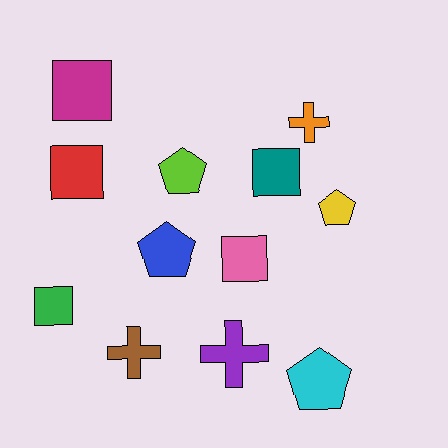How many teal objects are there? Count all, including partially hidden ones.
There is 1 teal object.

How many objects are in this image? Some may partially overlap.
There are 12 objects.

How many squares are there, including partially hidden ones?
There are 5 squares.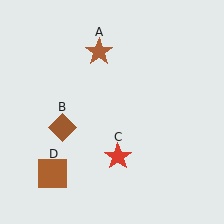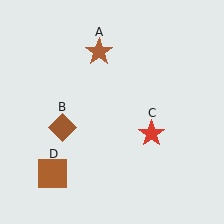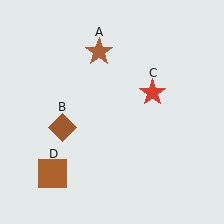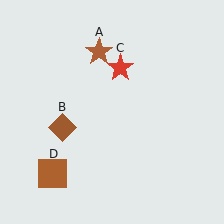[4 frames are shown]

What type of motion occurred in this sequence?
The red star (object C) rotated counterclockwise around the center of the scene.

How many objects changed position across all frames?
1 object changed position: red star (object C).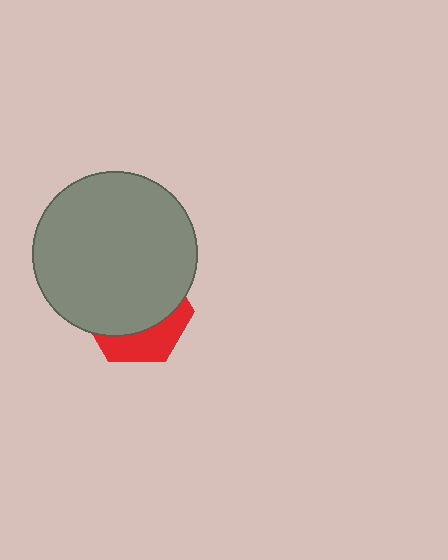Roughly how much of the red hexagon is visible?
A small part of it is visible (roughly 31%).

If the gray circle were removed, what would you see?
You would see the complete red hexagon.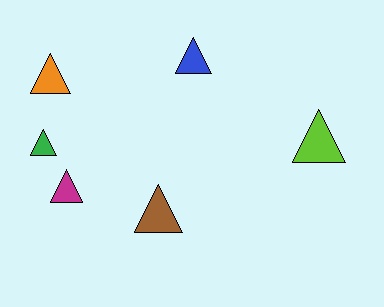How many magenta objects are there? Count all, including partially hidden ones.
There is 1 magenta object.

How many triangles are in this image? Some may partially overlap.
There are 6 triangles.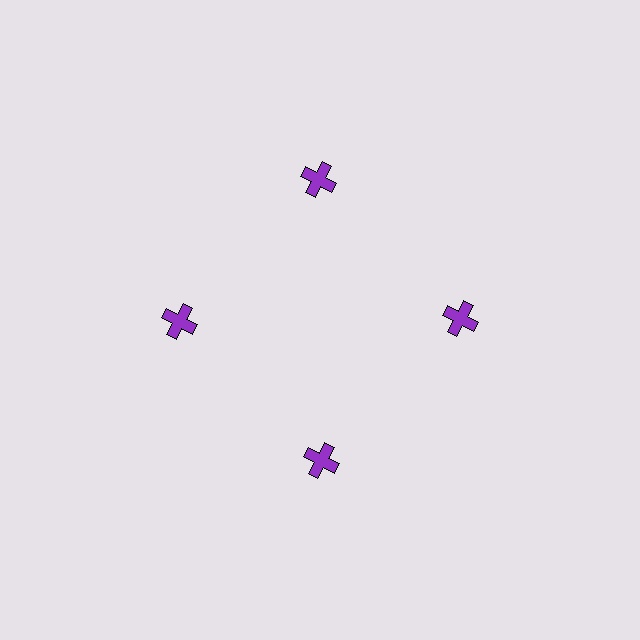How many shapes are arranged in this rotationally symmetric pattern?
There are 4 shapes, arranged in 4 groups of 1.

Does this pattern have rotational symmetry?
Yes, this pattern has 4-fold rotational symmetry. It looks the same after rotating 90 degrees around the center.